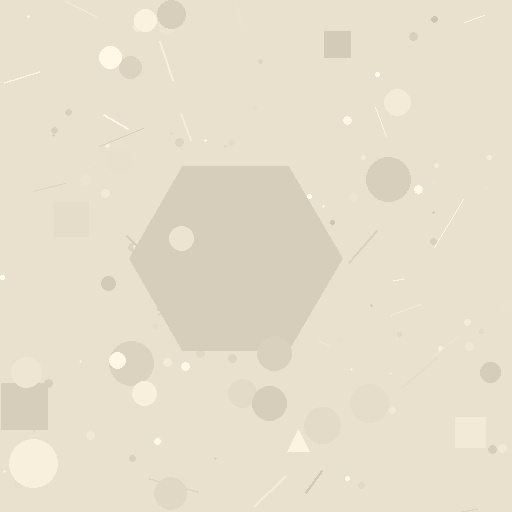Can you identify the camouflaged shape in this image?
The camouflaged shape is a hexagon.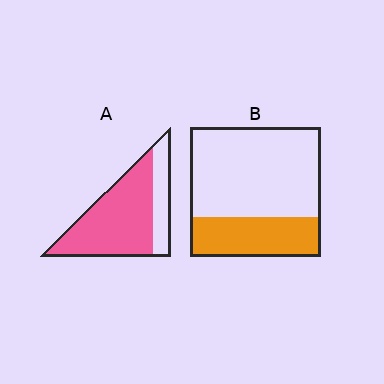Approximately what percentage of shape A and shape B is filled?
A is approximately 75% and B is approximately 30%.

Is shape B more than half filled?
No.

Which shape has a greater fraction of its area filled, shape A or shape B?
Shape A.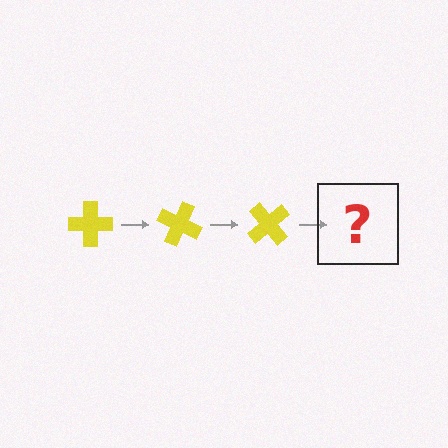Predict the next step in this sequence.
The next step is a yellow cross rotated 75 degrees.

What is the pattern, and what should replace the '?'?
The pattern is that the cross rotates 25 degrees each step. The '?' should be a yellow cross rotated 75 degrees.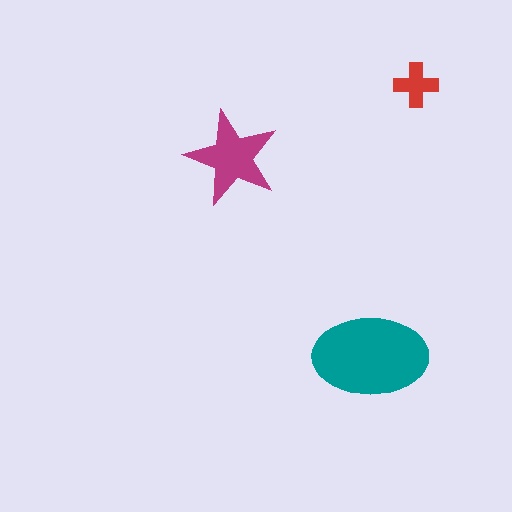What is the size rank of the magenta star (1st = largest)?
2nd.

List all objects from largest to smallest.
The teal ellipse, the magenta star, the red cross.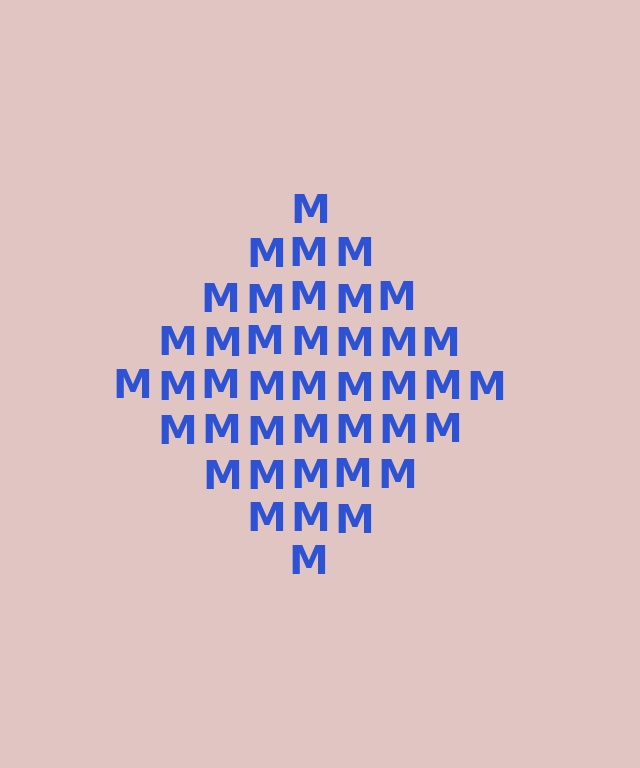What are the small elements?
The small elements are letter M's.